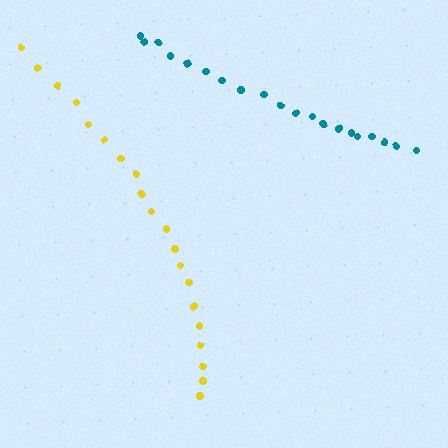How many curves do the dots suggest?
There are 2 distinct paths.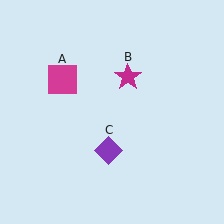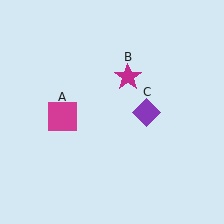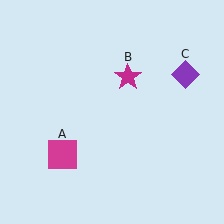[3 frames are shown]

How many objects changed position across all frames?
2 objects changed position: magenta square (object A), purple diamond (object C).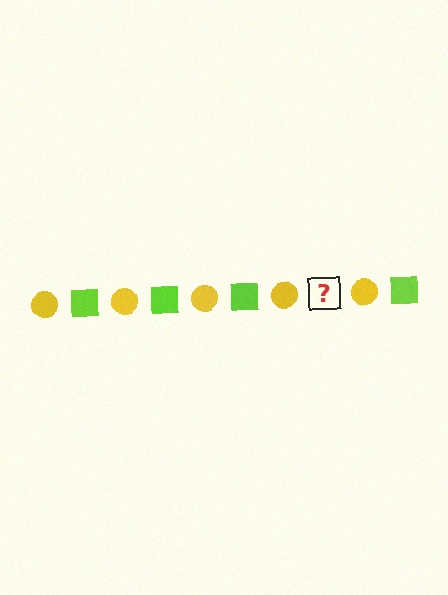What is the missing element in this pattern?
The missing element is a lime square.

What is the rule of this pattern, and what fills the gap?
The rule is that the pattern alternates between yellow circle and lime square. The gap should be filled with a lime square.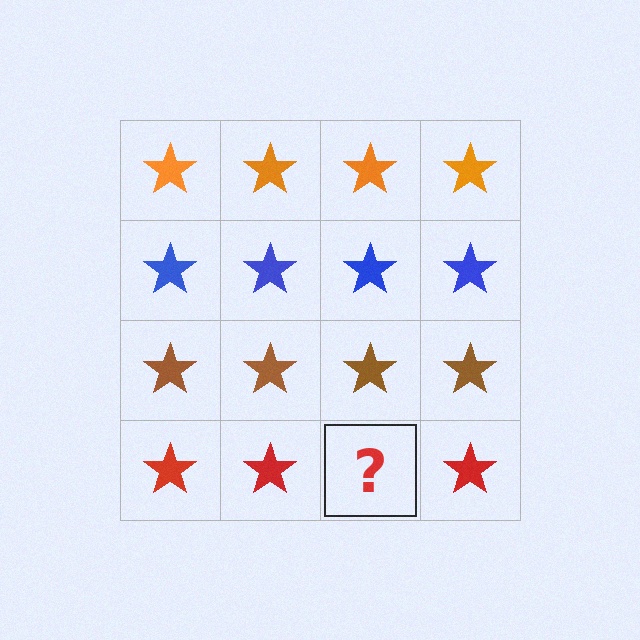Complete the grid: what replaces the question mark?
The question mark should be replaced with a red star.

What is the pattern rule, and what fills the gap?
The rule is that each row has a consistent color. The gap should be filled with a red star.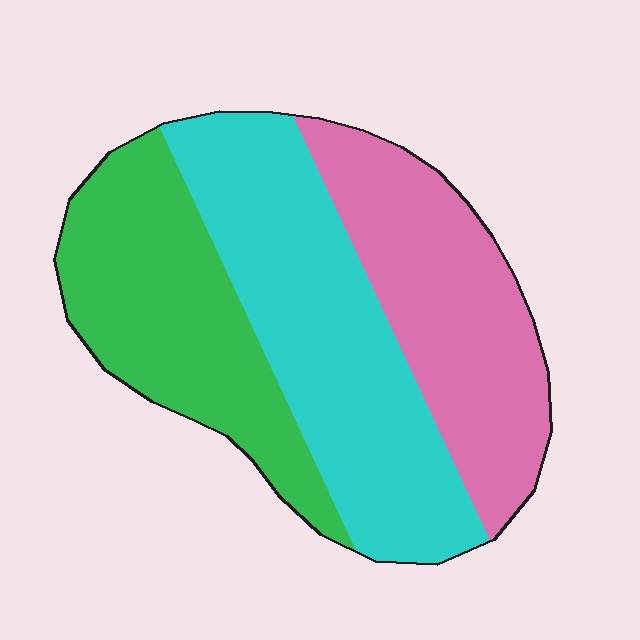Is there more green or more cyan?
Cyan.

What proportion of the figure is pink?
Pink covers around 30% of the figure.